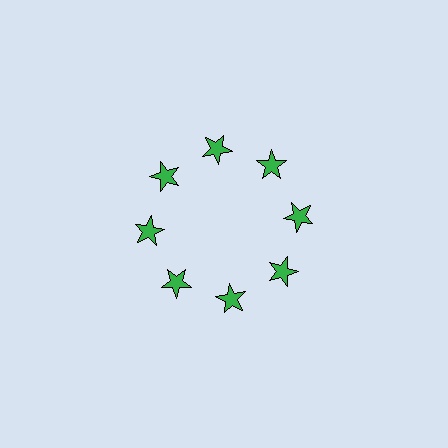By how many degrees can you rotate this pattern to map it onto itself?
The pattern maps onto itself every 45 degrees of rotation.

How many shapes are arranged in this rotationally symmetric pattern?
There are 8 shapes, arranged in 8 groups of 1.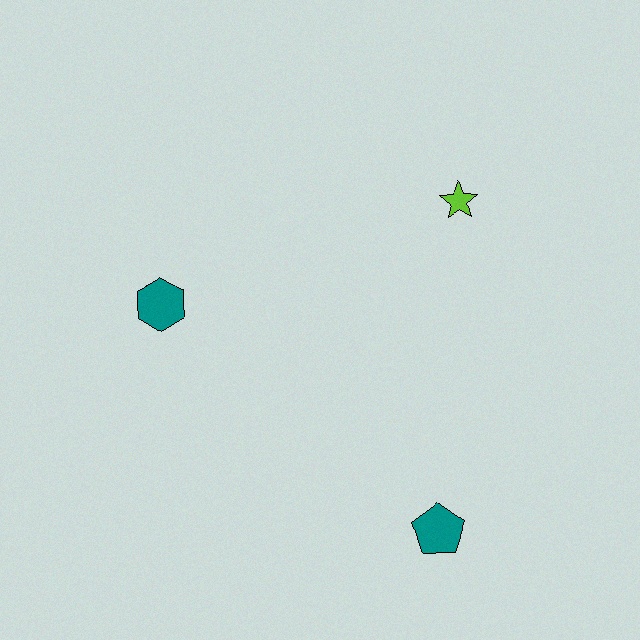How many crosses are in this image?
There are no crosses.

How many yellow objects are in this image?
There are no yellow objects.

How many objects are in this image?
There are 3 objects.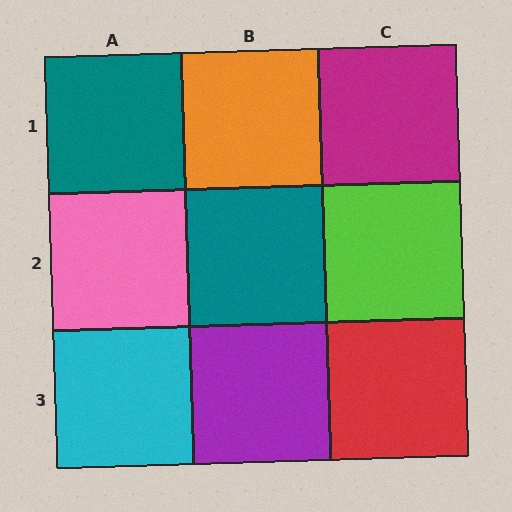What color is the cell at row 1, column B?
Orange.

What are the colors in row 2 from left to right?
Pink, teal, lime.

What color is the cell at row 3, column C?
Red.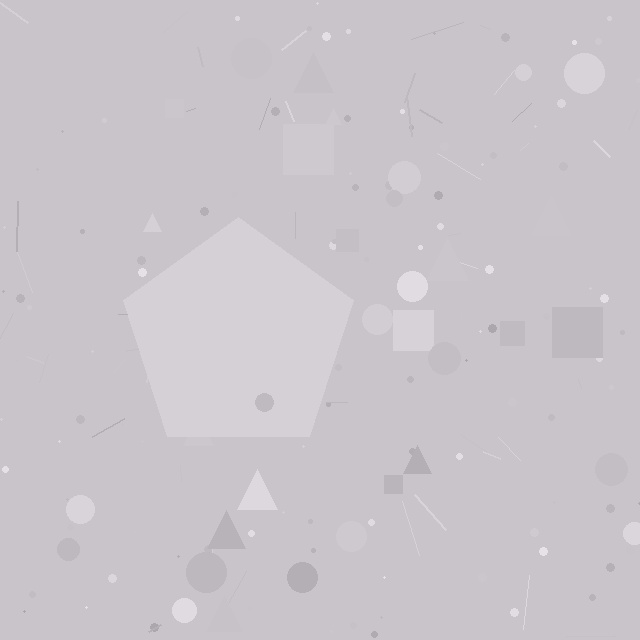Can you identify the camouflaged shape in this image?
The camouflaged shape is a pentagon.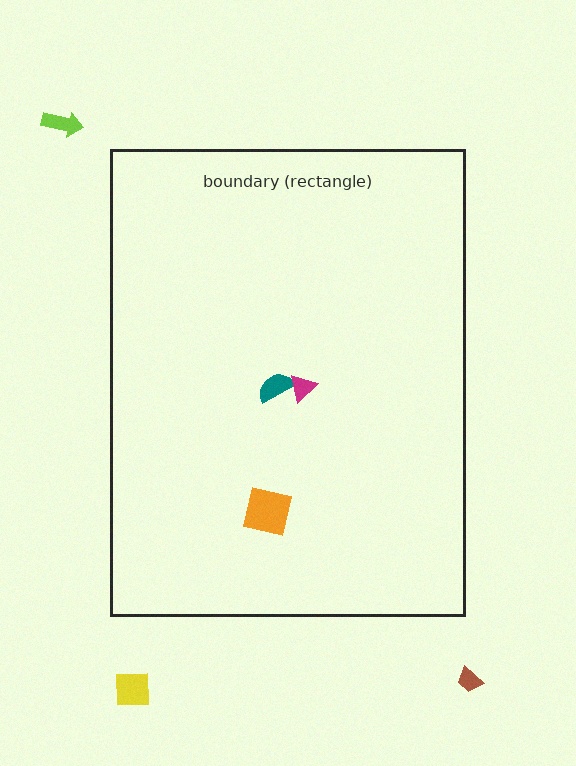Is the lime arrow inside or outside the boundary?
Outside.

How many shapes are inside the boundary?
3 inside, 3 outside.